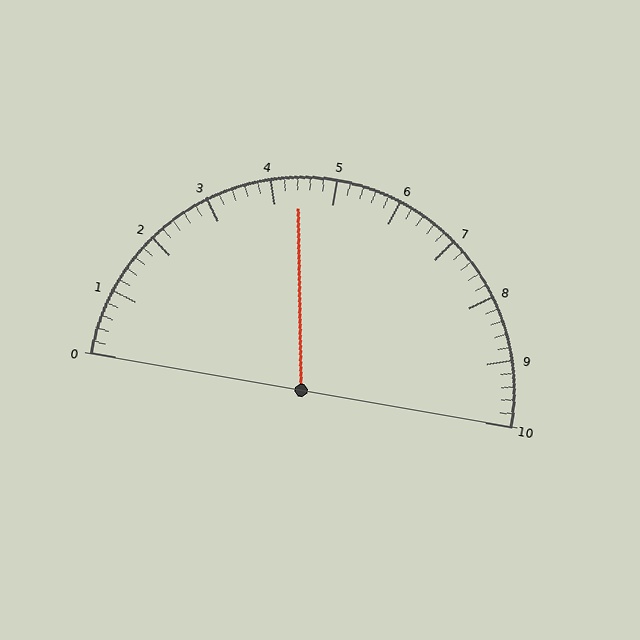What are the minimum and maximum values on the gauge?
The gauge ranges from 0 to 10.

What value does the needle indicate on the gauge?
The needle indicates approximately 4.4.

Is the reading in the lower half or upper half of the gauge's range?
The reading is in the lower half of the range (0 to 10).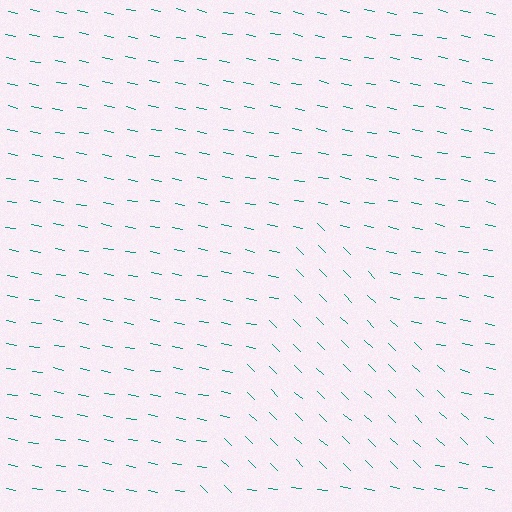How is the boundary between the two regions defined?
The boundary is defined purely by a change in line orientation (approximately 34 degrees difference). All lines are the same color and thickness.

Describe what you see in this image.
The image is filled with small teal line segments. A triangle region in the image has lines oriented differently from the surrounding lines, creating a visible texture boundary.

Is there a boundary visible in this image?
Yes, there is a texture boundary formed by a change in line orientation.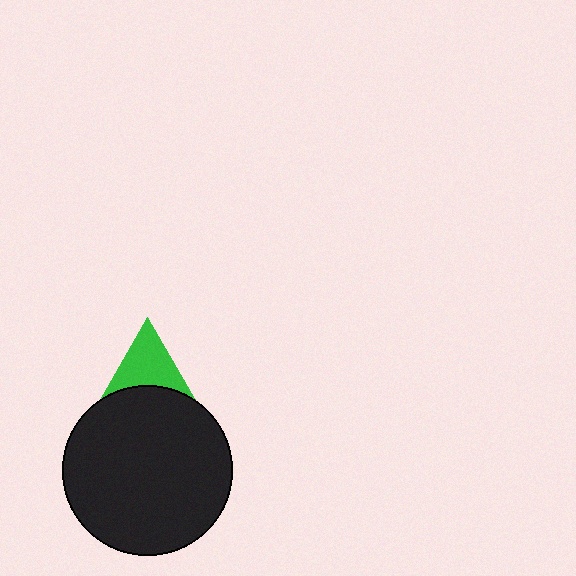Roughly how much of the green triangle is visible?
A small part of it is visible (roughly 36%).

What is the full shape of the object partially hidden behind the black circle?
The partially hidden object is a green triangle.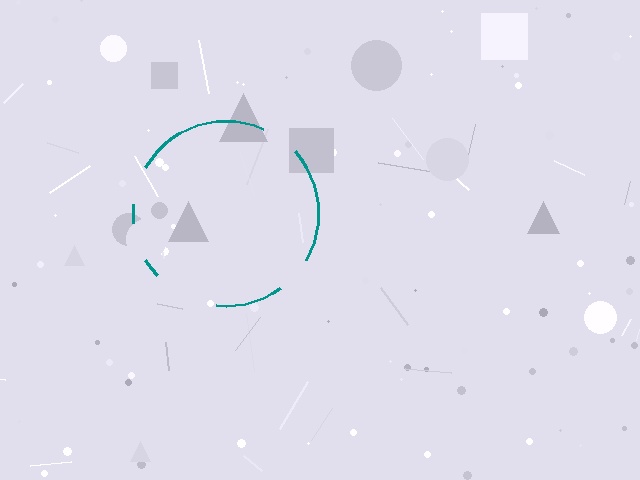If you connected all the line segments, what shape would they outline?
They would outline a circle.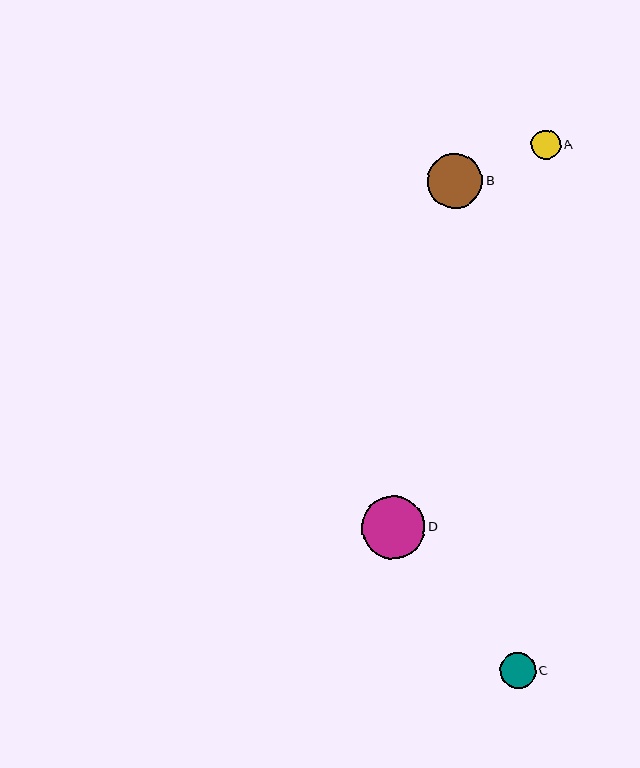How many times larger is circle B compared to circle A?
Circle B is approximately 1.9 times the size of circle A.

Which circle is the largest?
Circle D is the largest with a size of approximately 63 pixels.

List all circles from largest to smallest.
From largest to smallest: D, B, C, A.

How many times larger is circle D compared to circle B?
Circle D is approximately 1.1 times the size of circle B.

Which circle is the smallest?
Circle A is the smallest with a size of approximately 29 pixels.